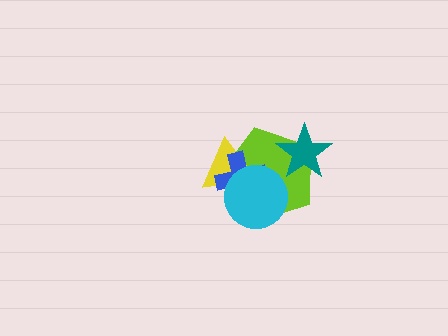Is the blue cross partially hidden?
Yes, it is partially covered by another shape.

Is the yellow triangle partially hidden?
Yes, it is partially covered by another shape.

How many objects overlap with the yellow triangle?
3 objects overlap with the yellow triangle.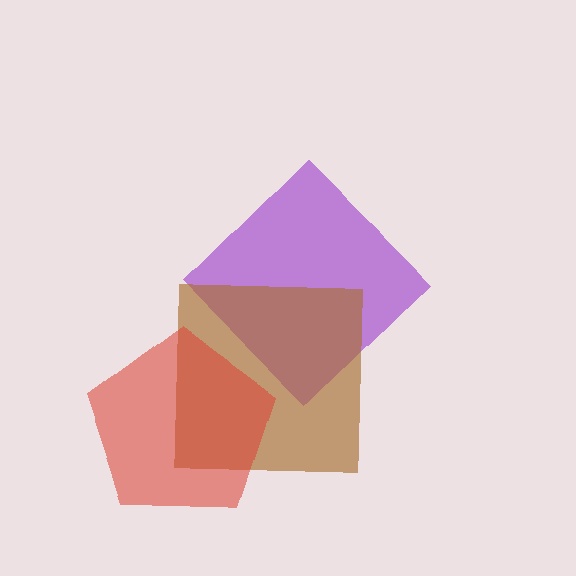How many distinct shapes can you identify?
There are 3 distinct shapes: a purple diamond, a brown square, a red pentagon.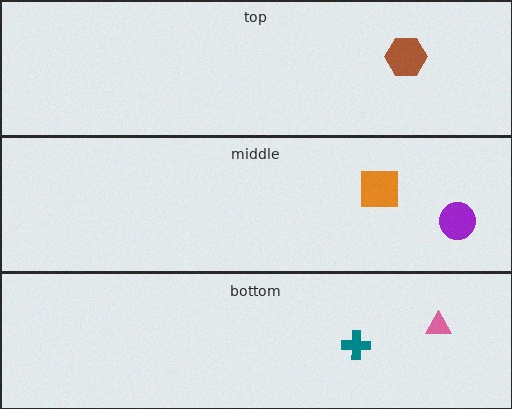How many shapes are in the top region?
1.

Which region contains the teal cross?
The bottom region.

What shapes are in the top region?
The brown hexagon.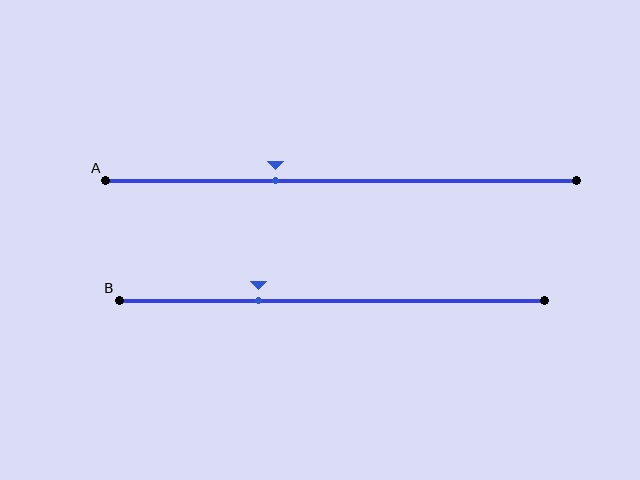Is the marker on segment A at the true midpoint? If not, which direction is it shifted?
No, the marker on segment A is shifted to the left by about 14% of the segment length.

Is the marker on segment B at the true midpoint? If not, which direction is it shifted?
No, the marker on segment B is shifted to the left by about 17% of the segment length.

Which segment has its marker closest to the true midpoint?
Segment A has its marker closest to the true midpoint.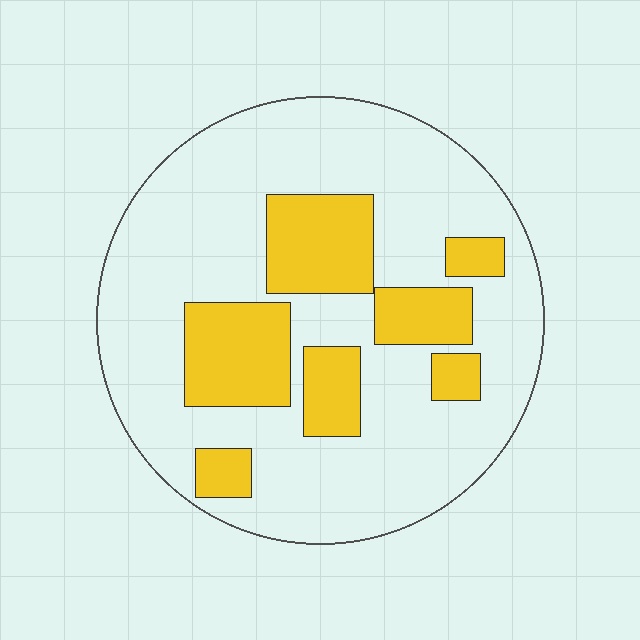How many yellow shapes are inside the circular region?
7.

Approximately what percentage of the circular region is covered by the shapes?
Approximately 25%.